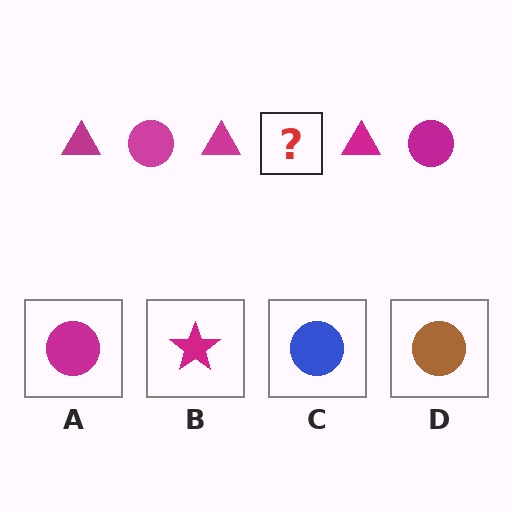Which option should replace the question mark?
Option A.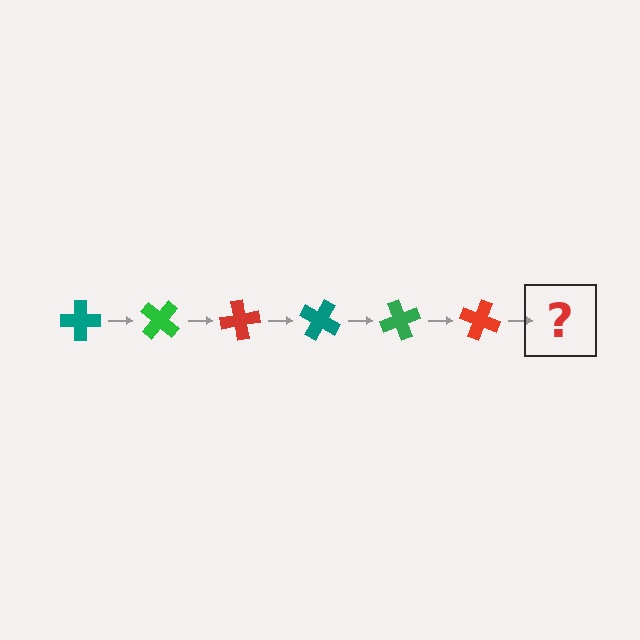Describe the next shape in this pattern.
It should be a teal cross, rotated 240 degrees from the start.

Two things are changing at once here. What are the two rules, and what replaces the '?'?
The two rules are that it rotates 40 degrees each step and the color cycles through teal, green, and red. The '?' should be a teal cross, rotated 240 degrees from the start.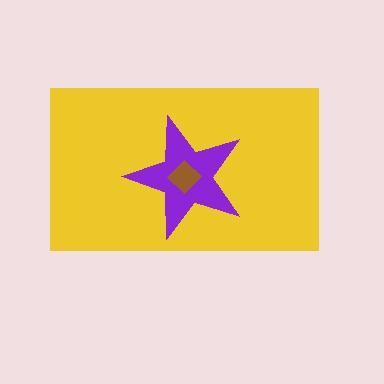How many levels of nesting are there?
3.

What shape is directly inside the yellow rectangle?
The purple star.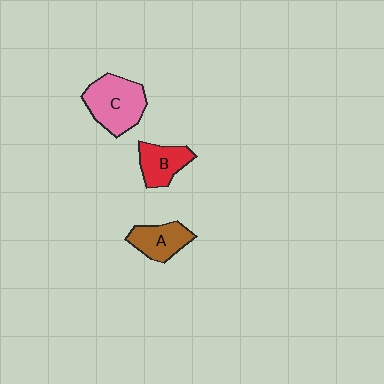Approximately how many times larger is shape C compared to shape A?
Approximately 1.5 times.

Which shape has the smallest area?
Shape B (red).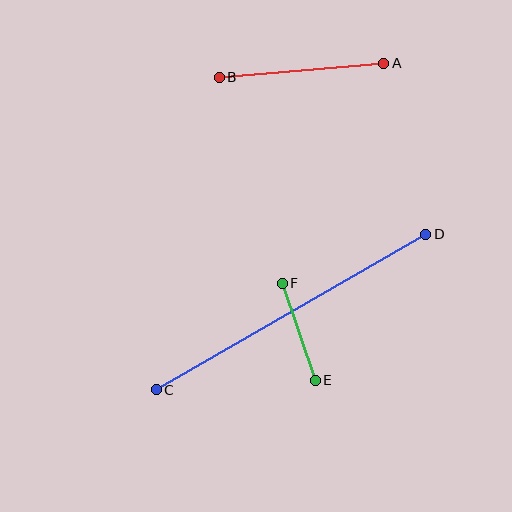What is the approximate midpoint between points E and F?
The midpoint is at approximately (299, 332) pixels.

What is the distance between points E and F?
The distance is approximately 102 pixels.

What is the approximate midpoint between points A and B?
The midpoint is at approximately (302, 70) pixels.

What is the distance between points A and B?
The distance is approximately 165 pixels.